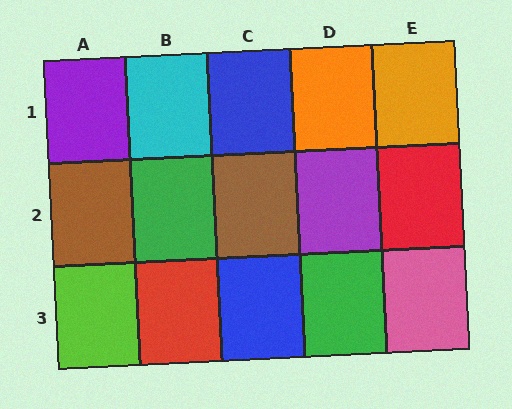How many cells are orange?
2 cells are orange.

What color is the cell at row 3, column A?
Lime.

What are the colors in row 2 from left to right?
Brown, green, brown, purple, red.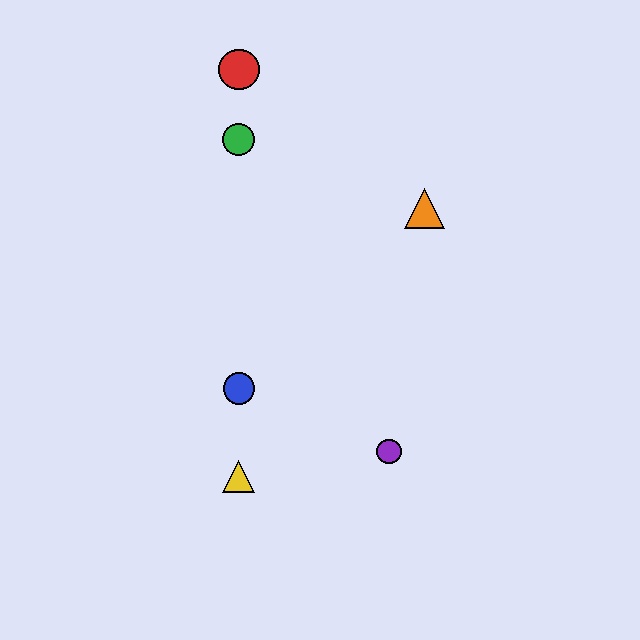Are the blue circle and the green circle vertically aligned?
Yes, both are at x≈239.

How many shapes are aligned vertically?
4 shapes (the red circle, the blue circle, the green circle, the yellow triangle) are aligned vertically.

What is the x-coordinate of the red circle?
The red circle is at x≈239.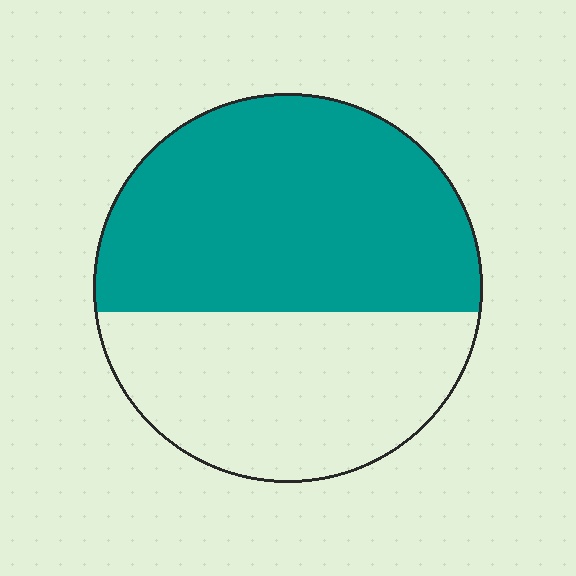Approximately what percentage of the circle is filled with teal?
Approximately 60%.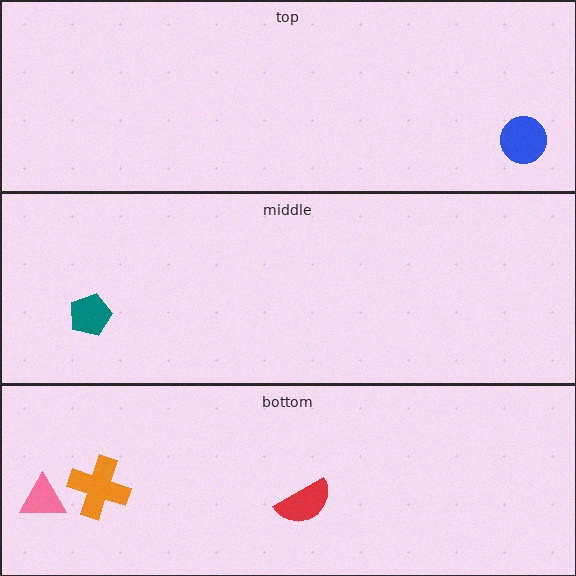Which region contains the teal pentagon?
The middle region.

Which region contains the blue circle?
The top region.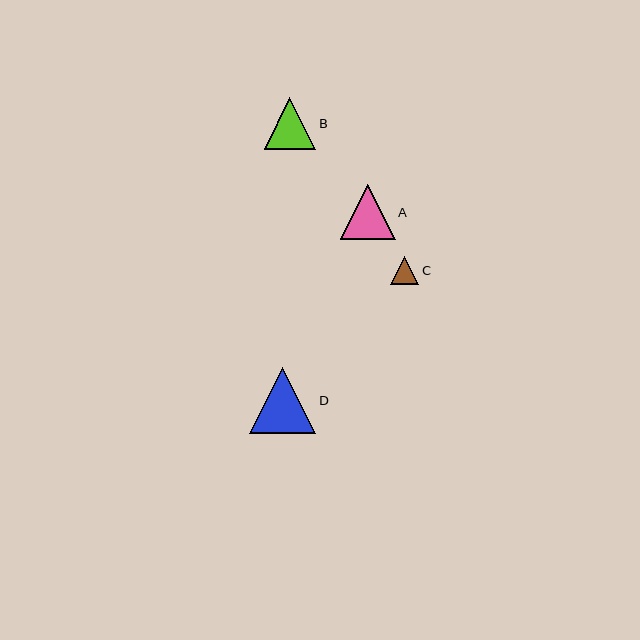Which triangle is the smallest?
Triangle C is the smallest with a size of approximately 28 pixels.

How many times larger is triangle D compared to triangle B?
Triangle D is approximately 1.3 times the size of triangle B.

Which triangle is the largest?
Triangle D is the largest with a size of approximately 66 pixels.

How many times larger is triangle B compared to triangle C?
Triangle B is approximately 1.8 times the size of triangle C.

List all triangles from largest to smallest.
From largest to smallest: D, A, B, C.